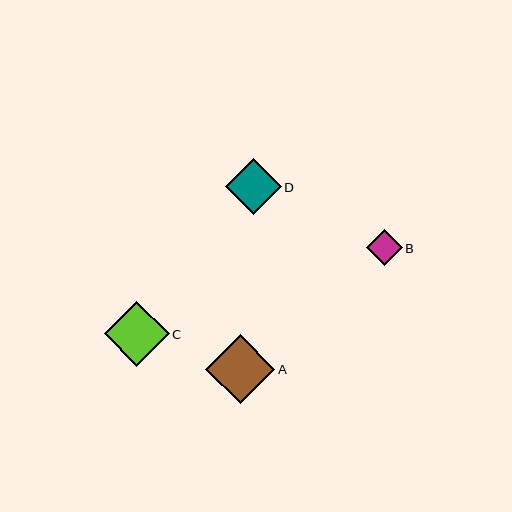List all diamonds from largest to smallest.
From largest to smallest: A, C, D, B.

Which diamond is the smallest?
Diamond B is the smallest with a size of approximately 36 pixels.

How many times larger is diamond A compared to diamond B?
Diamond A is approximately 1.9 times the size of diamond B.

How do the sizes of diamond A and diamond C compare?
Diamond A and diamond C are approximately the same size.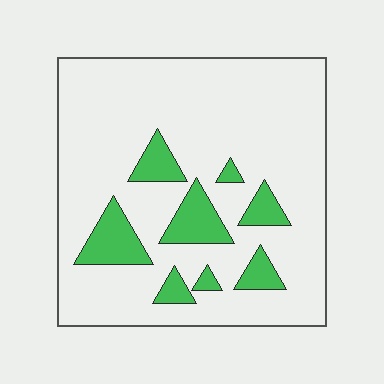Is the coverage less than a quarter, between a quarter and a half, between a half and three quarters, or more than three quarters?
Less than a quarter.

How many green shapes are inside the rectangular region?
8.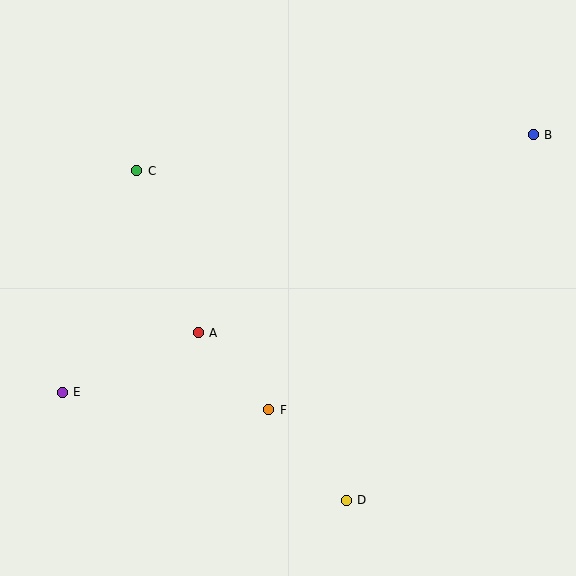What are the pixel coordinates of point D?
Point D is at (346, 500).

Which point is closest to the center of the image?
Point A at (198, 333) is closest to the center.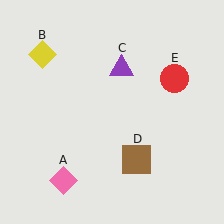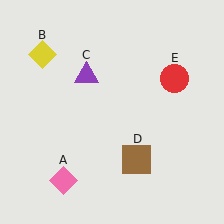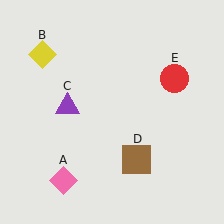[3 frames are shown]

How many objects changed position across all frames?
1 object changed position: purple triangle (object C).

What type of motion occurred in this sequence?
The purple triangle (object C) rotated counterclockwise around the center of the scene.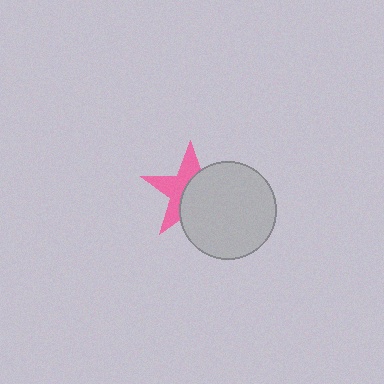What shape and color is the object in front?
The object in front is a light gray circle.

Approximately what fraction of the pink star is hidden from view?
Roughly 53% of the pink star is hidden behind the light gray circle.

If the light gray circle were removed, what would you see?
You would see the complete pink star.